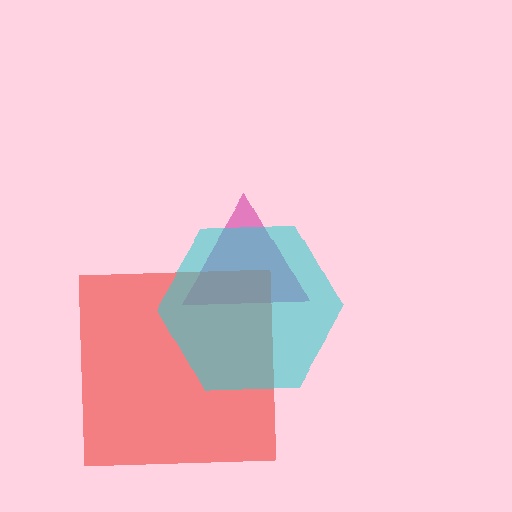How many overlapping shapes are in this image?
There are 3 overlapping shapes in the image.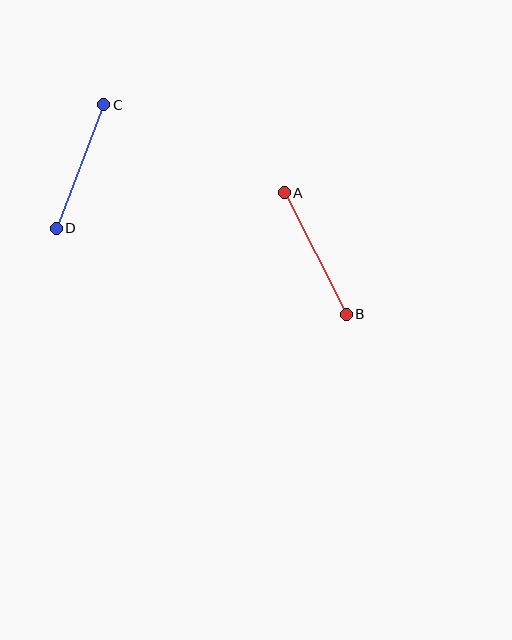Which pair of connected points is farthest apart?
Points A and B are farthest apart.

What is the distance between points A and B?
The distance is approximately 136 pixels.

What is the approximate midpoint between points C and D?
The midpoint is at approximately (80, 166) pixels.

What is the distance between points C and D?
The distance is approximately 133 pixels.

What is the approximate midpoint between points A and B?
The midpoint is at approximately (315, 254) pixels.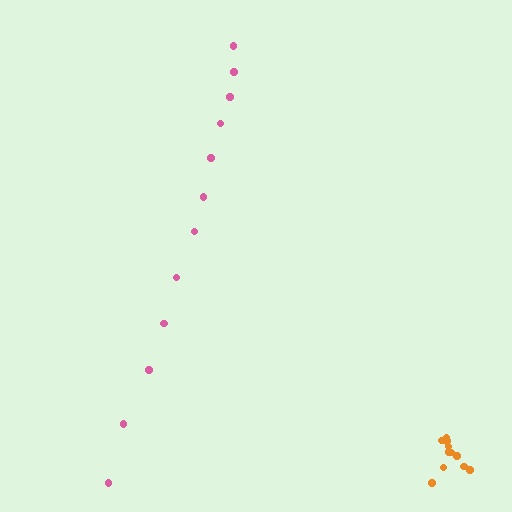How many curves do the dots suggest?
There are 2 distinct paths.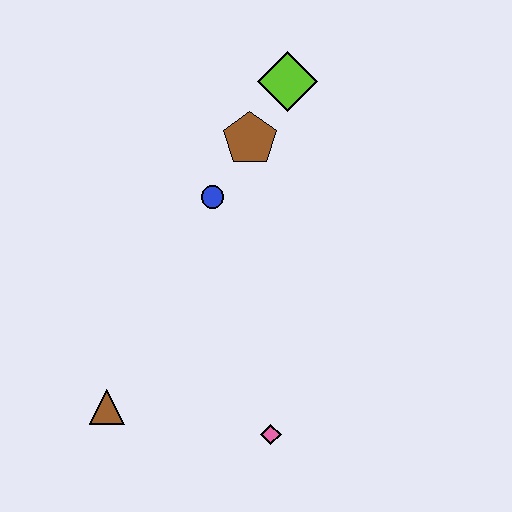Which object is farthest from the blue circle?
The pink diamond is farthest from the blue circle.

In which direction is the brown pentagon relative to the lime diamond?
The brown pentagon is below the lime diamond.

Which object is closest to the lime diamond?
The brown pentagon is closest to the lime diamond.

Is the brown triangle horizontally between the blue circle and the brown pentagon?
No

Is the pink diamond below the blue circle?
Yes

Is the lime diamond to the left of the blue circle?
No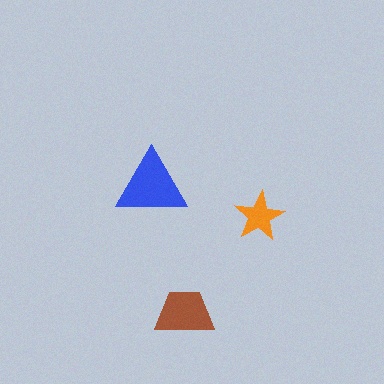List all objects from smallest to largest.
The orange star, the brown trapezoid, the blue triangle.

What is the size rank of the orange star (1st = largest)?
3rd.